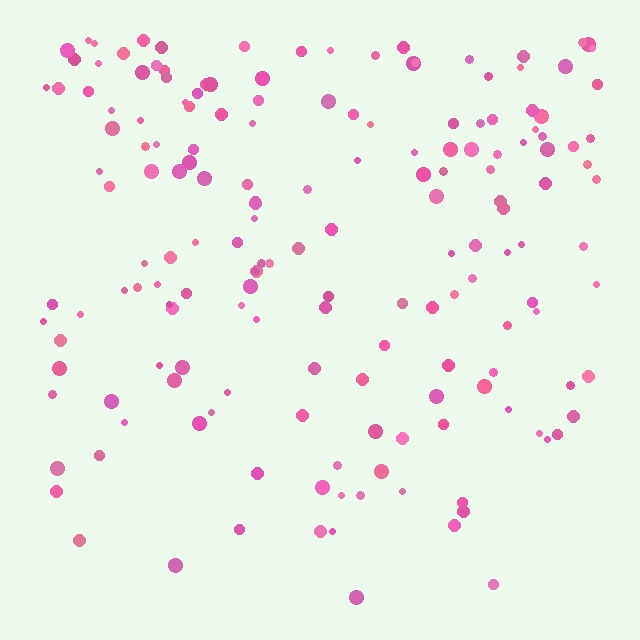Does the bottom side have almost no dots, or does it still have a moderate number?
Still a moderate number, just noticeably fewer than the top.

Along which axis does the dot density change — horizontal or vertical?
Vertical.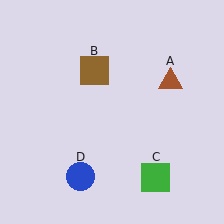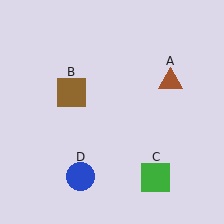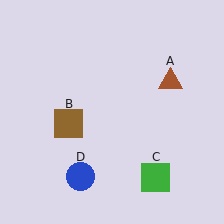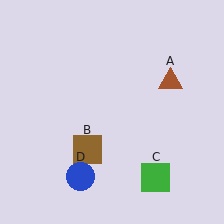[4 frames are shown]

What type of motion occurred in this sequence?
The brown square (object B) rotated counterclockwise around the center of the scene.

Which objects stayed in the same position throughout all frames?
Brown triangle (object A) and green square (object C) and blue circle (object D) remained stationary.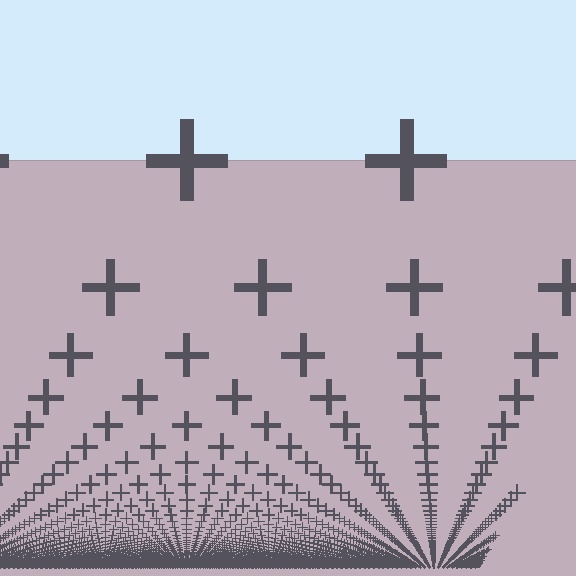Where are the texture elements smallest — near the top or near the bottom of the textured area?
Near the bottom.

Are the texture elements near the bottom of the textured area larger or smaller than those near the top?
Smaller. The gradient is inverted — elements near the bottom are smaller and denser.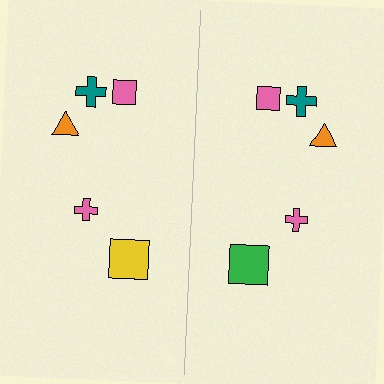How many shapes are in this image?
There are 10 shapes in this image.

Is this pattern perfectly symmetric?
No, the pattern is not perfectly symmetric. The green square on the right side breaks the symmetry — its mirror counterpart is yellow.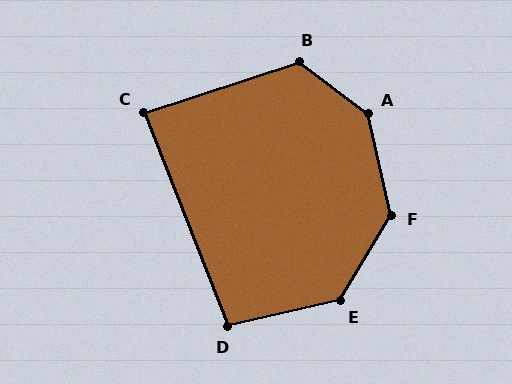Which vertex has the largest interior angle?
A, at approximately 139 degrees.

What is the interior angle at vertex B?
Approximately 125 degrees (obtuse).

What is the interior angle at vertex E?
Approximately 134 degrees (obtuse).